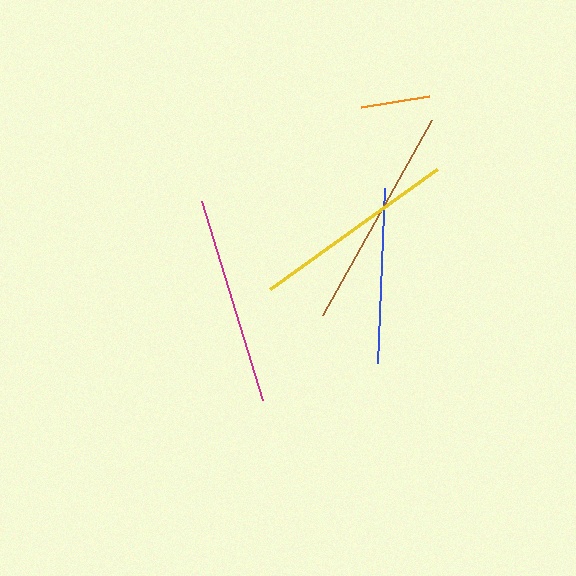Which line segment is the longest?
The brown line is the longest at approximately 223 pixels.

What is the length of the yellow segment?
The yellow segment is approximately 206 pixels long.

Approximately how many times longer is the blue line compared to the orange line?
The blue line is approximately 2.6 times the length of the orange line.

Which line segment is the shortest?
The orange line is the shortest at approximately 68 pixels.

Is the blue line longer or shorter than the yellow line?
The yellow line is longer than the blue line.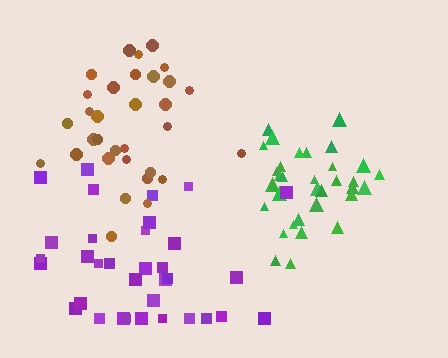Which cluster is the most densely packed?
Green.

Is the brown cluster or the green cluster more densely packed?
Green.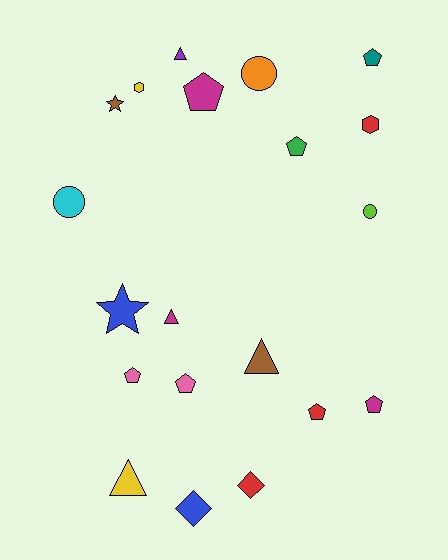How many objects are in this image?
There are 20 objects.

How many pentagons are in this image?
There are 7 pentagons.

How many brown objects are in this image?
There are 2 brown objects.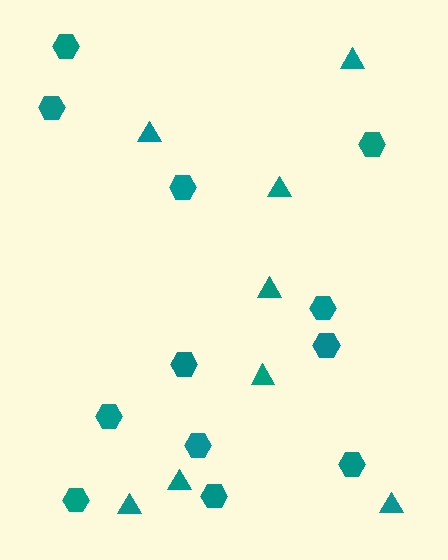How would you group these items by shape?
There are 2 groups: one group of triangles (8) and one group of hexagons (12).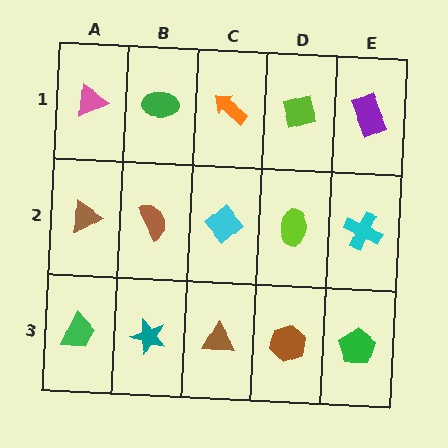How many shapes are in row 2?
5 shapes.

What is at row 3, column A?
A green trapezoid.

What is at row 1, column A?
A pink triangle.